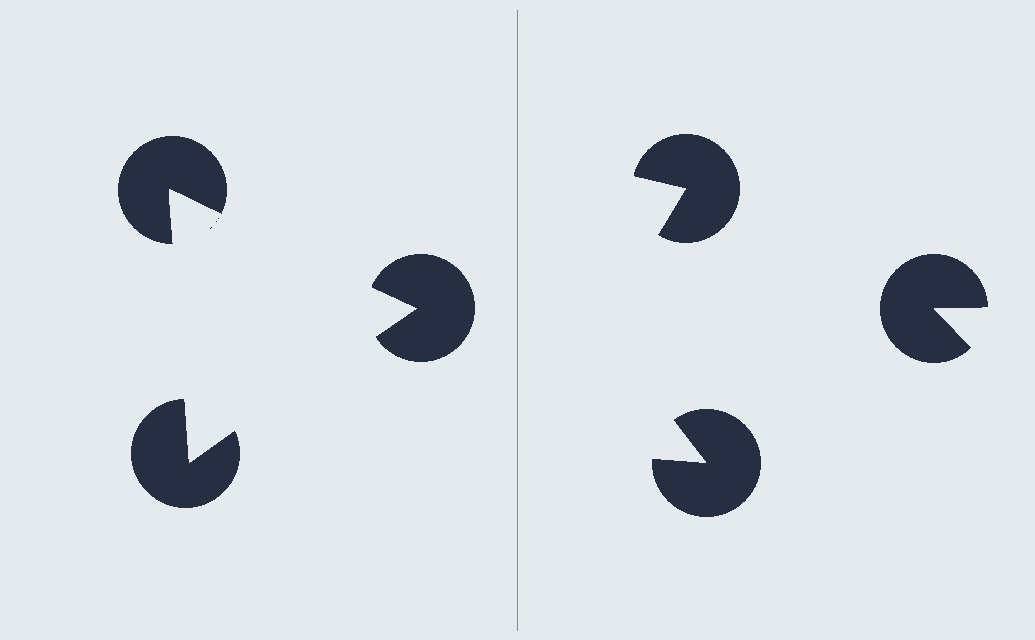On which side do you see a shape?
An illusory triangle appears on the left side. On the right side the wedge cuts are rotated, so no coherent shape forms.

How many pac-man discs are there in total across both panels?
6 — 3 on each side.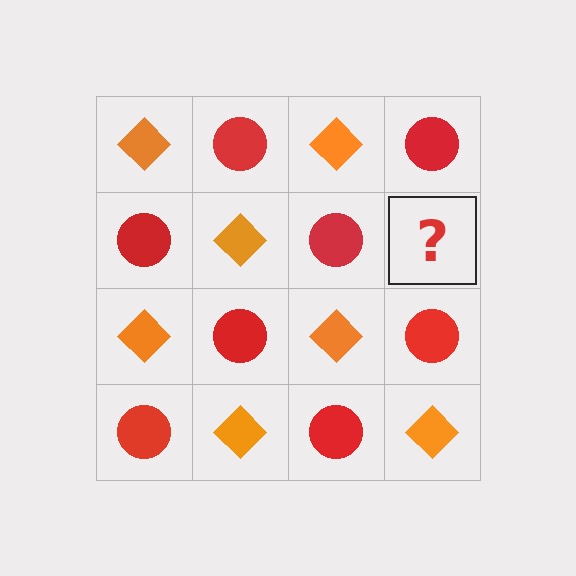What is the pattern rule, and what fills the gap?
The rule is that it alternates orange diamond and red circle in a checkerboard pattern. The gap should be filled with an orange diamond.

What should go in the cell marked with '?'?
The missing cell should contain an orange diamond.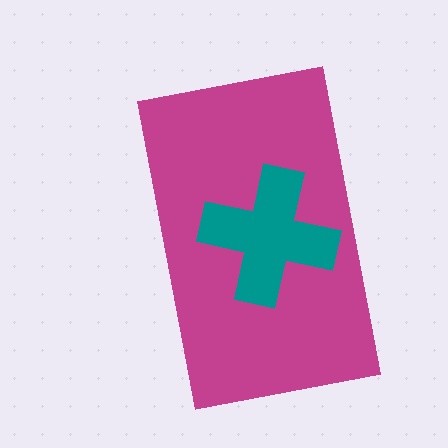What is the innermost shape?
The teal cross.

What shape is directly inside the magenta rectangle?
The teal cross.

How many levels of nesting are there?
2.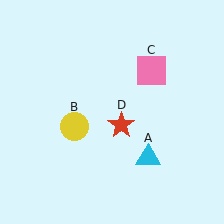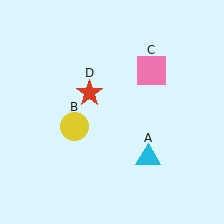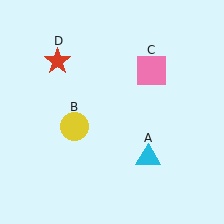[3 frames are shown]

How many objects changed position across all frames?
1 object changed position: red star (object D).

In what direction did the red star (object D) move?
The red star (object D) moved up and to the left.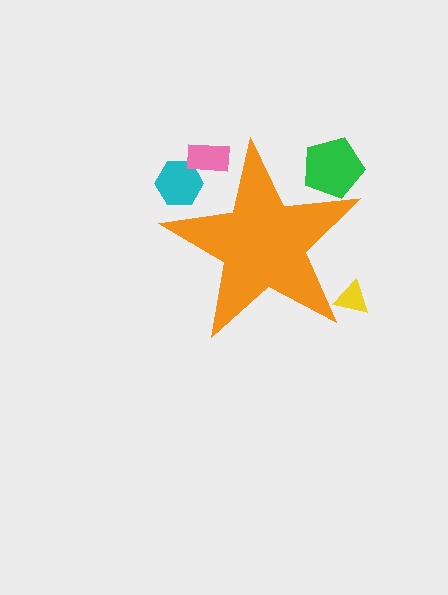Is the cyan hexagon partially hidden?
Yes, the cyan hexagon is partially hidden behind the orange star.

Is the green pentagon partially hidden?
Yes, the green pentagon is partially hidden behind the orange star.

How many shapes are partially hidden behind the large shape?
4 shapes are partially hidden.